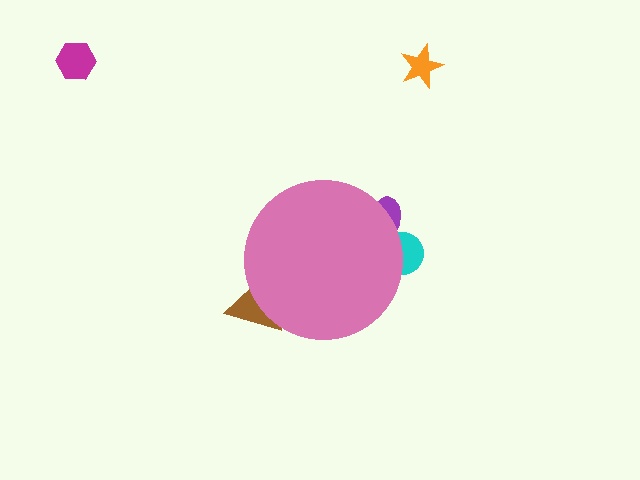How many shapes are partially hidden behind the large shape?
3 shapes are partially hidden.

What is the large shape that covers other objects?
A pink circle.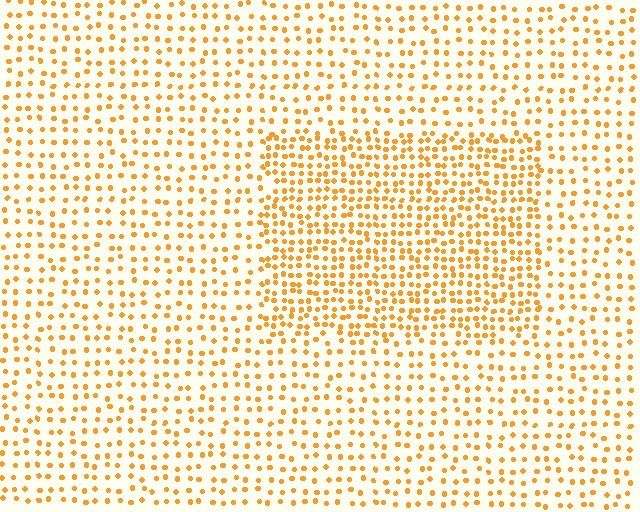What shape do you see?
I see a rectangle.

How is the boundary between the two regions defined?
The boundary is defined by a change in element density (approximately 1.9x ratio). All elements are the same color, size, and shape.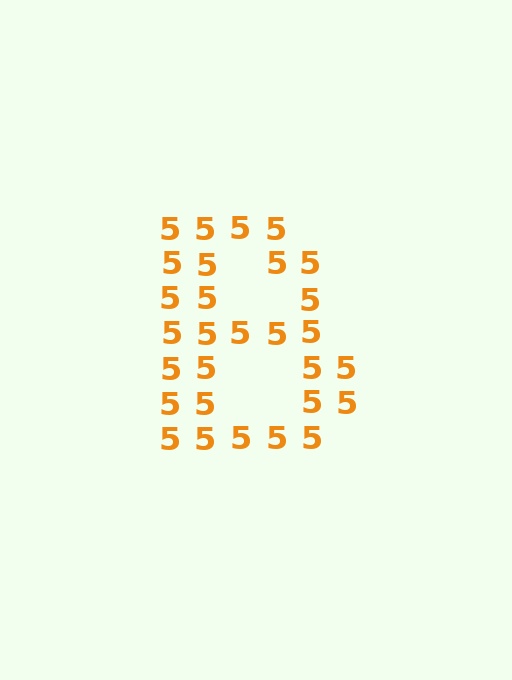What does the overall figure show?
The overall figure shows the letter B.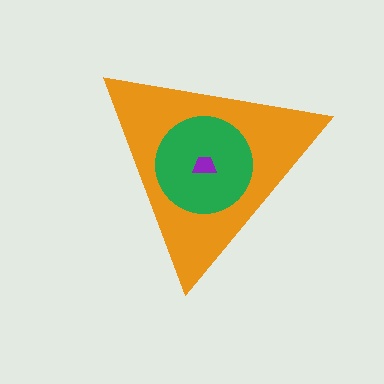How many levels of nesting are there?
3.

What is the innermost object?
The purple trapezoid.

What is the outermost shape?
The orange triangle.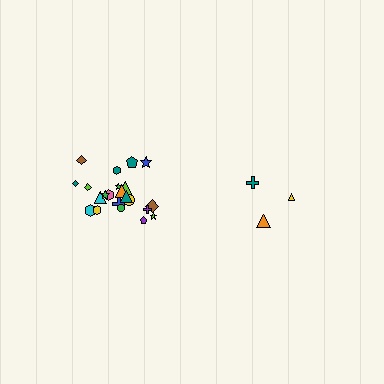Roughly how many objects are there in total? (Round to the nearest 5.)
Roughly 25 objects in total.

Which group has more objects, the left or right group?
The left group.